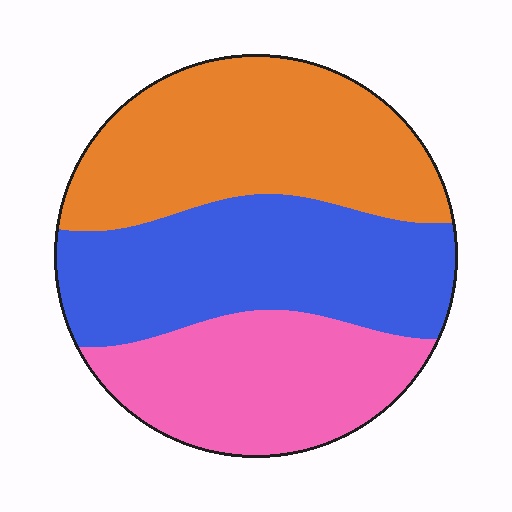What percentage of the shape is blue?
Blue takes up about three eighths (3/8) of the shape.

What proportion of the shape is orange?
Orange covers 37% of the shape.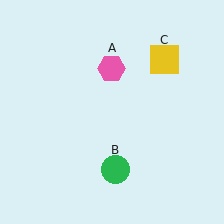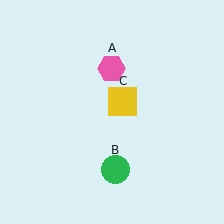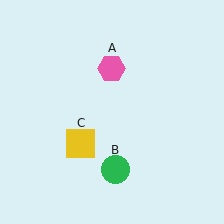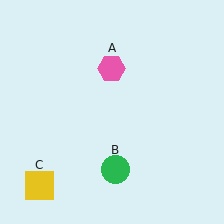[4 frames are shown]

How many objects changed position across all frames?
1 object changed position: yellow square (object C).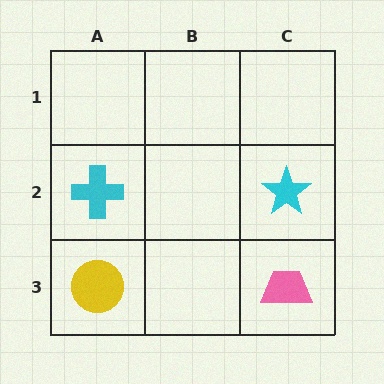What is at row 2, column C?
A cyan star.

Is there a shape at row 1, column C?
No, that cell is empty.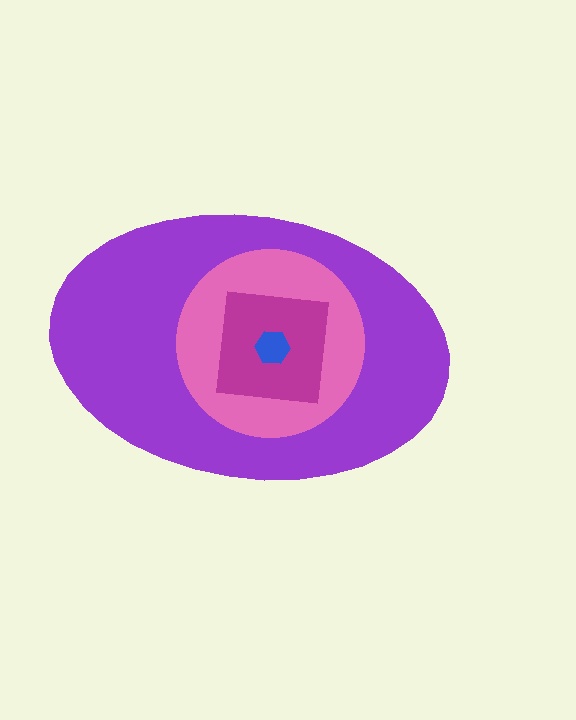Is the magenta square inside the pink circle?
Yes.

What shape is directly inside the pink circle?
The magenta square.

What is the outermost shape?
The purple ellipse.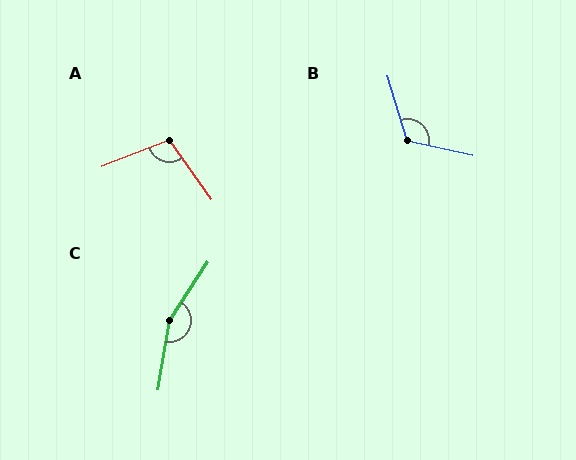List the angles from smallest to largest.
A (104°), B (119°), C (156°).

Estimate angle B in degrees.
Approximately 119 degrees.